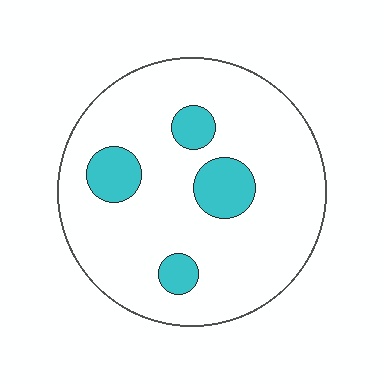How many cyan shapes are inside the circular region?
4.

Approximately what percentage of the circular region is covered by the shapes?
Approximately 15%.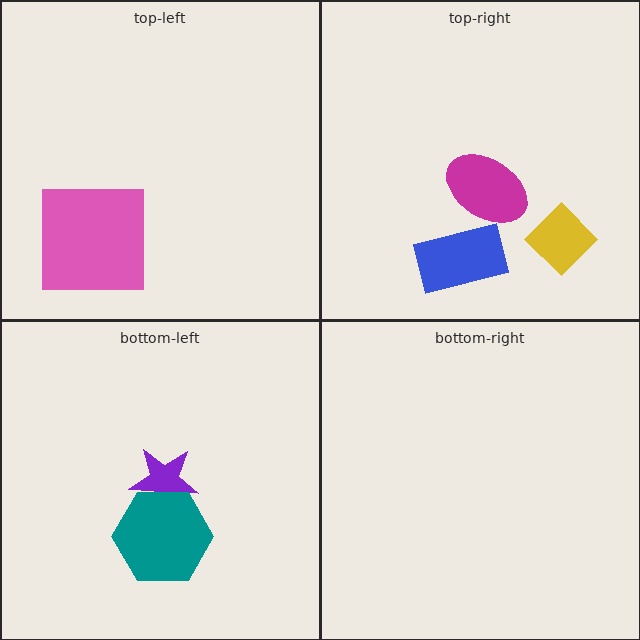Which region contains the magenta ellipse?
The top-right region.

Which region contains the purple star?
The bottom-left region.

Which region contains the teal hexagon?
The bottom-left region.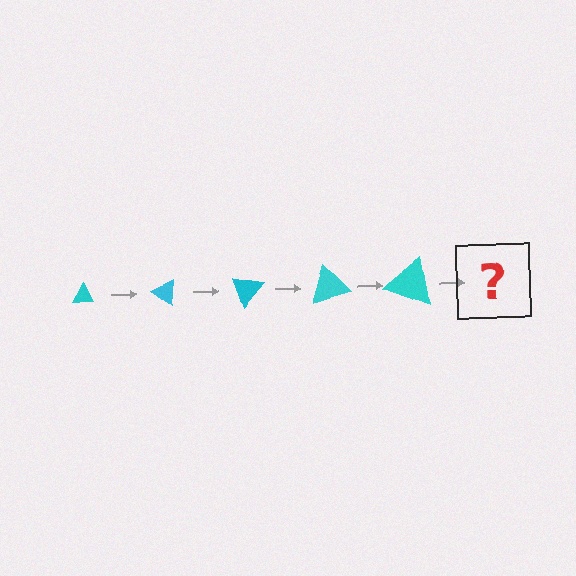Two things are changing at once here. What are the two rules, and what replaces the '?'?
The two rules are that the triangle grows larger each step and it rotates 35 degrees each step. The '?' should be a triangle, larger than the previous one and rotated 175 degrees from the start.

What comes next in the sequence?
The next element should be a triangle, larger than the previous one and rotated 175 degrees from the start.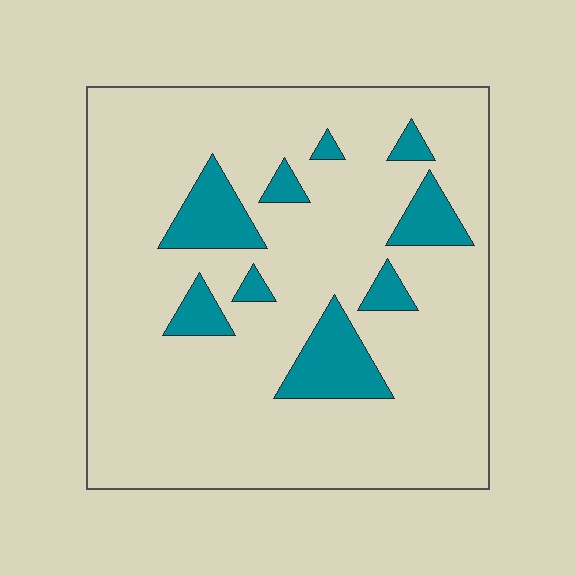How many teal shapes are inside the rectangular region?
9.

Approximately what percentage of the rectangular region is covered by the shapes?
Approximately 15%.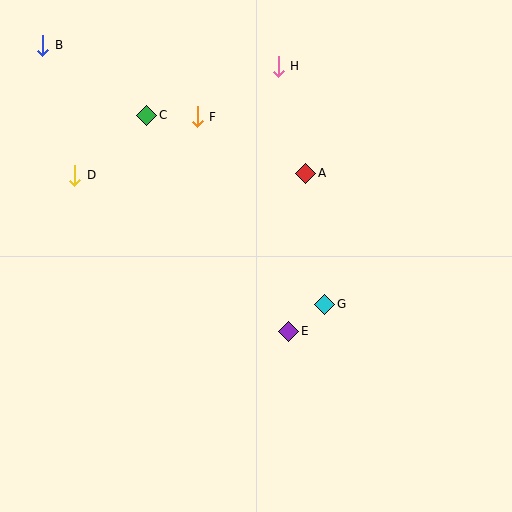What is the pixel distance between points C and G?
The distance between C and G is 260 pixels.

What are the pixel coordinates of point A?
Point A is at (306, 173).